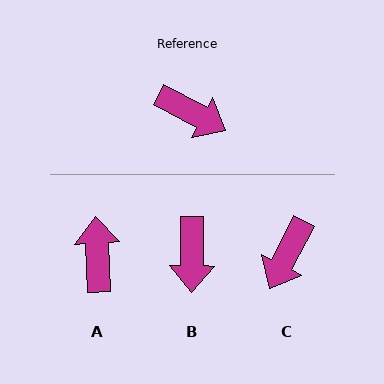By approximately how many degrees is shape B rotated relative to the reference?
Approximately 63 degrees clockwise.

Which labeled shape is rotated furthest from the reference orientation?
A, about 121 degrees away.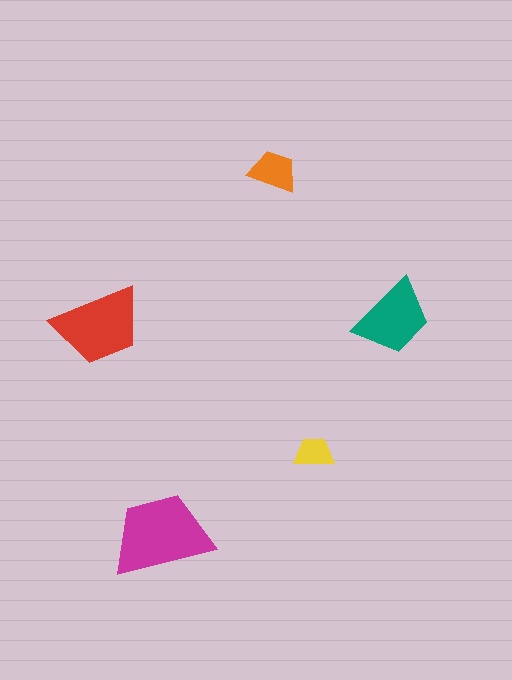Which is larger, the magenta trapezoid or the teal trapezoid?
The magenta one.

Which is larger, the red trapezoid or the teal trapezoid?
The red one.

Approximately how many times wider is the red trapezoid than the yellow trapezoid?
About 2 times wider.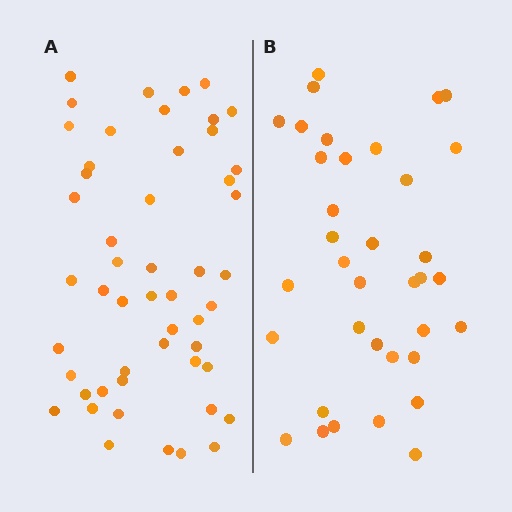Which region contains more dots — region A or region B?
Region A (the left region) has more dots.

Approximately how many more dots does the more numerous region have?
Region A has approximately 15 more dots than region B.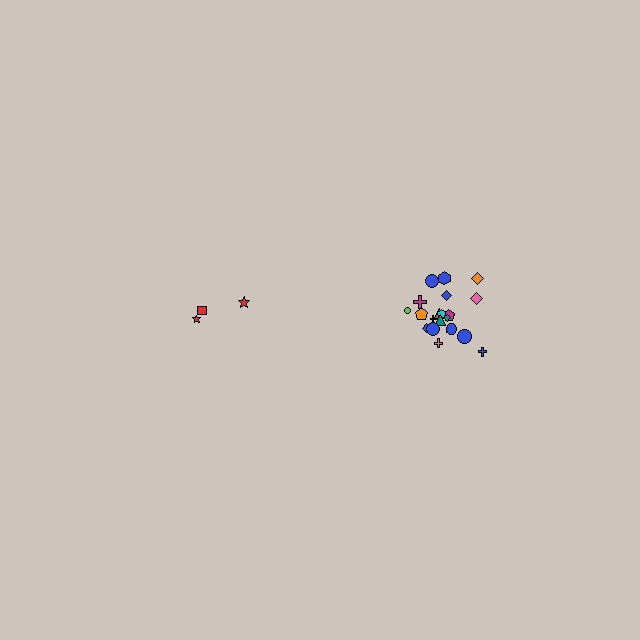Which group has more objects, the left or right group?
The right group.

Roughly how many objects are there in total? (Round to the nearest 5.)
Roughly 25 objects in total.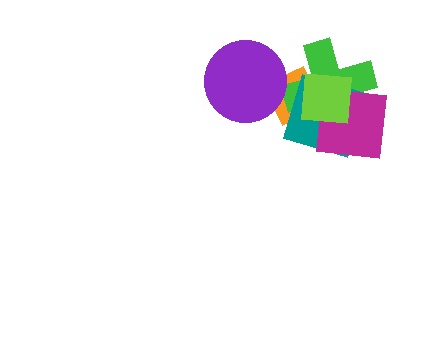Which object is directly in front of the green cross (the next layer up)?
The teal square is directly in front of the green cross.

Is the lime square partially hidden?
No, no other shape covers it.